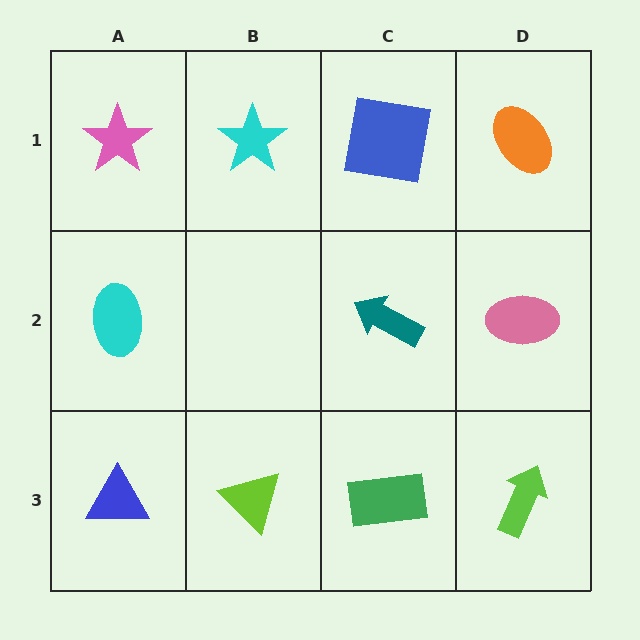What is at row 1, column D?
An orange ellipse.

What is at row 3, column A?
A blue triangle.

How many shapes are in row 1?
4 shapes.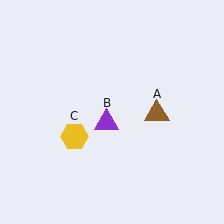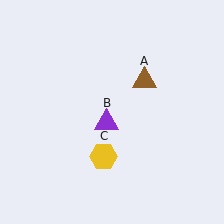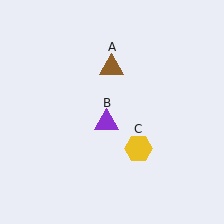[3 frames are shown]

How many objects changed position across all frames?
2 objects changed position: brown triangle (object A), yellow hexagon (object C).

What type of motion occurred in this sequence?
The brown triangle (object A), yellow hexagon (object C) rotated counterclockwise around the center of the scene.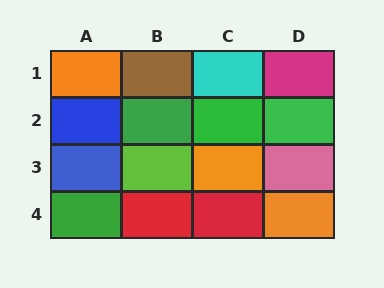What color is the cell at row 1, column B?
Brown.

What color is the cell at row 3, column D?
Pink.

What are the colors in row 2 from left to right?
Blue, green, green, green.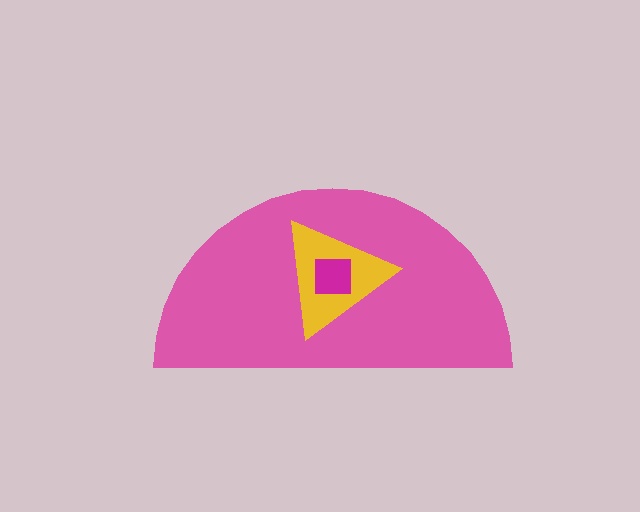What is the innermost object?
The magenta square.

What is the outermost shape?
The pink semicircle.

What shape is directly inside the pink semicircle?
The yellow triangle.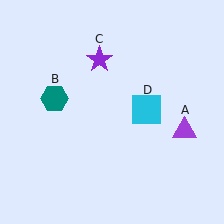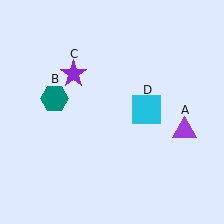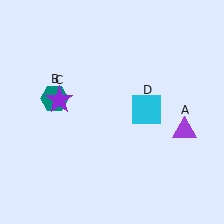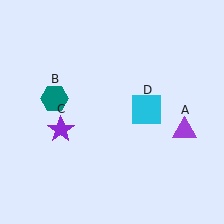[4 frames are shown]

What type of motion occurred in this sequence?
The purple star (object C) rotated counterclockwise around the center of the scene.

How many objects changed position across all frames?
1 object changed position: purple star (object C).